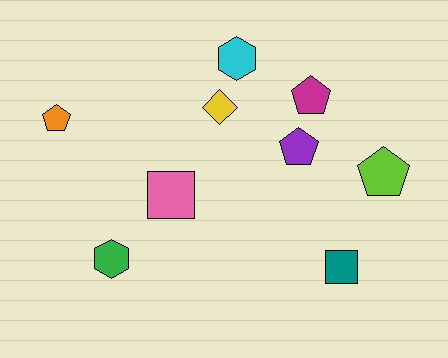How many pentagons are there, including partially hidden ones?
There are 4 pentagons.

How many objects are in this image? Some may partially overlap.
There are 9 objects.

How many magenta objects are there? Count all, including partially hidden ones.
There is 1 magenta object.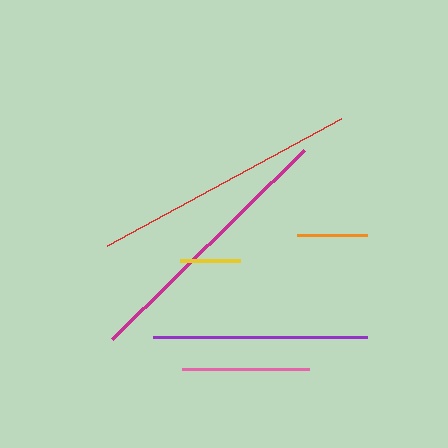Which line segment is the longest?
The magenta line is the longest at approximately 270 pixels.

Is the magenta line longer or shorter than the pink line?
The magenta line is longer than the pink line.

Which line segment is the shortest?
The yellow line is the shortest at approximately 60 pixels.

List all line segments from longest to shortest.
From longest to shortest: magenta, red, purple, pink, orange, yellow.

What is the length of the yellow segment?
The yellow segment is approximately 60 pixels long.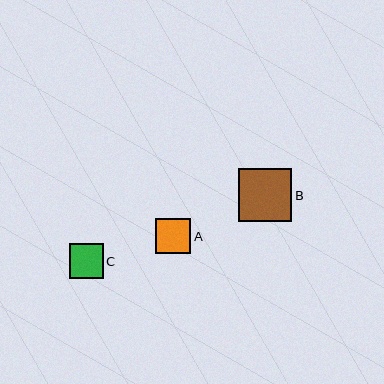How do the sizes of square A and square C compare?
Square A and square C are approximately the same size.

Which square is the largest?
Square B is the largest with a size of approximately 53 pixels.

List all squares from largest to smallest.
From largest to smallest: B, A, C.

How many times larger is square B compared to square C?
Square B is approximately 1.6 times the size of square C.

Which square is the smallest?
Square C is the smallest with a size of approximately 34 pixels.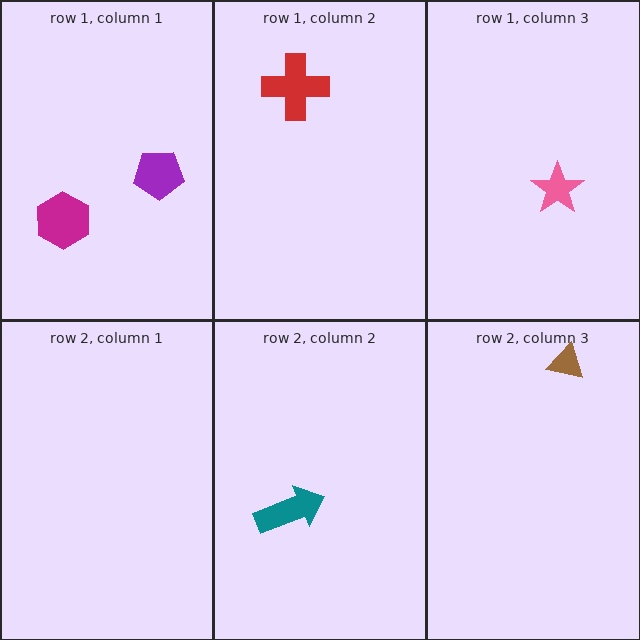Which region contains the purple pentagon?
The row 1, column 1 region.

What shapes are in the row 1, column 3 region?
The pink star.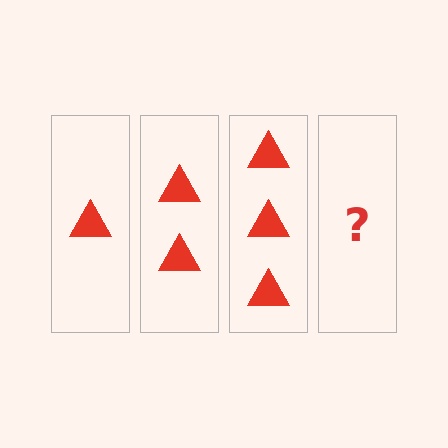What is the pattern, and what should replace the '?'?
The pattern is that each step adds one more triangle. The '?' should be 4 triangles.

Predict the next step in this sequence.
The next step is 4 triangles.